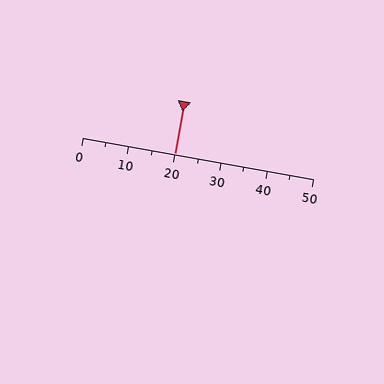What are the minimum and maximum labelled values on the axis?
The axis runs from 0 to 50.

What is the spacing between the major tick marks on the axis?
The major ticks are spaced 10 apart.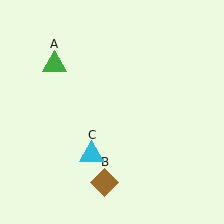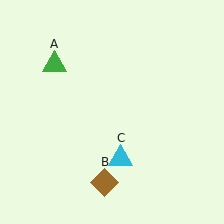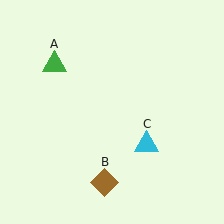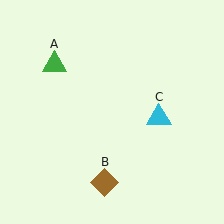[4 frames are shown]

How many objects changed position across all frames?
1 object changed position: cyan triangle (object C).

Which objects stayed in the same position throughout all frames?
Green triangle (object A) and brown diamond (object B) remained stationary.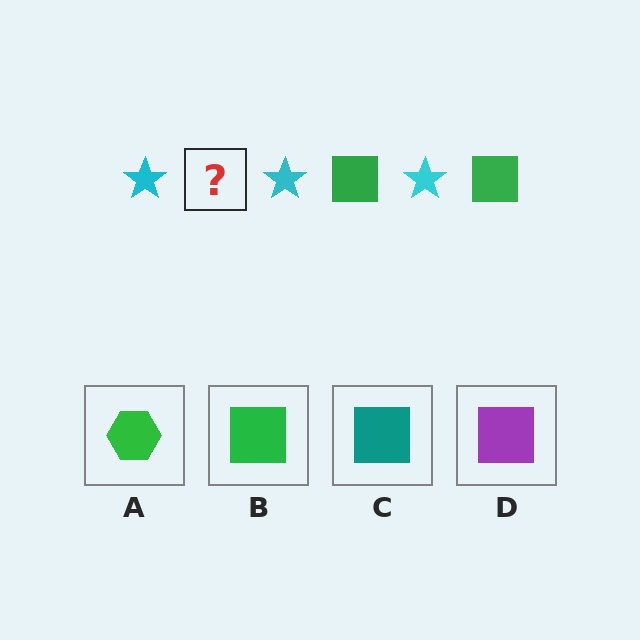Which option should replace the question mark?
Option B.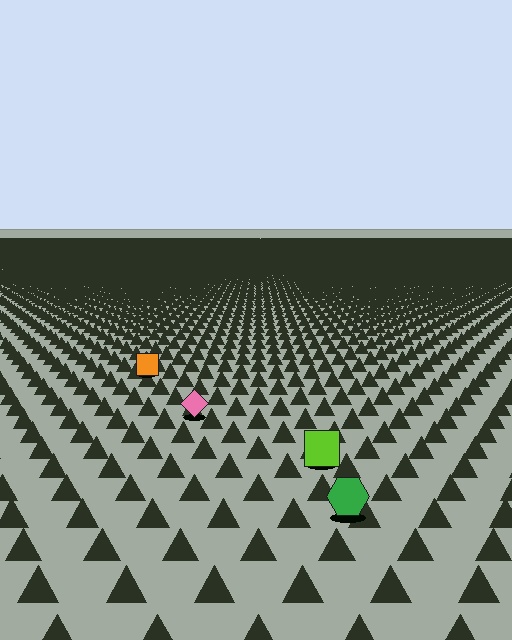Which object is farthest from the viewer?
The orange square is farthest from the viewer. It appears smaller and the ground texture around it is denser.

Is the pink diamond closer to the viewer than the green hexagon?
No. The green hexagon is closer — you can tell from the texture gradient: the ground texture is coarser near it.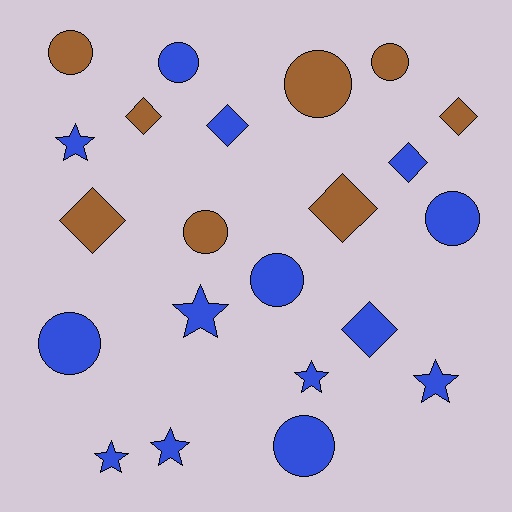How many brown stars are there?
There are no brown stars.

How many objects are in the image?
There are 22 objects.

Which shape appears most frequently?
Circle, with 9 objects.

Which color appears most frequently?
Blue, with 14 objects.